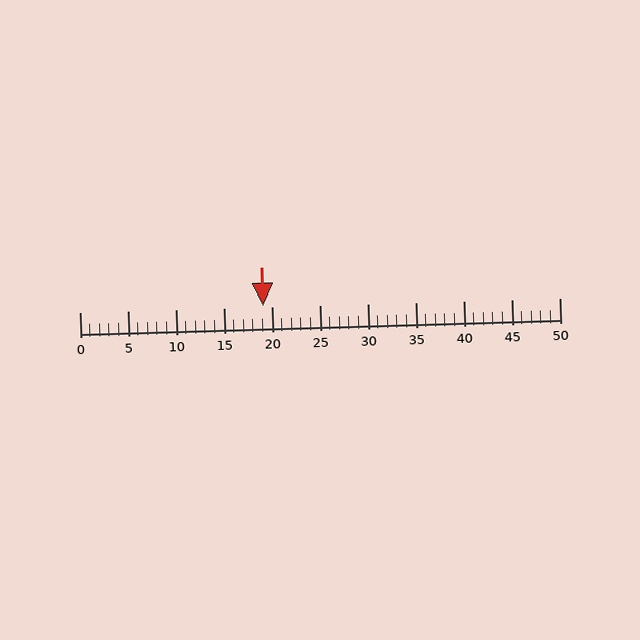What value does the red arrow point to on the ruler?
The red arrow points to approximately 19.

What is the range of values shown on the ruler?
The ruler shows values from 0 to 50.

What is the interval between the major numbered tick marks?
The major tick marks are spaced 5 units apart.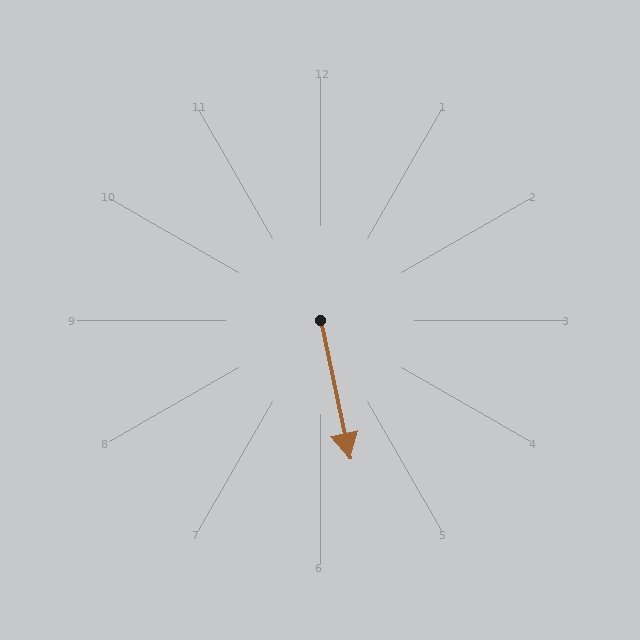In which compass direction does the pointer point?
South.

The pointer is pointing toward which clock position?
Roughly 6 o'clock.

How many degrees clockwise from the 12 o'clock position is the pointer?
Approximately 168 degrees.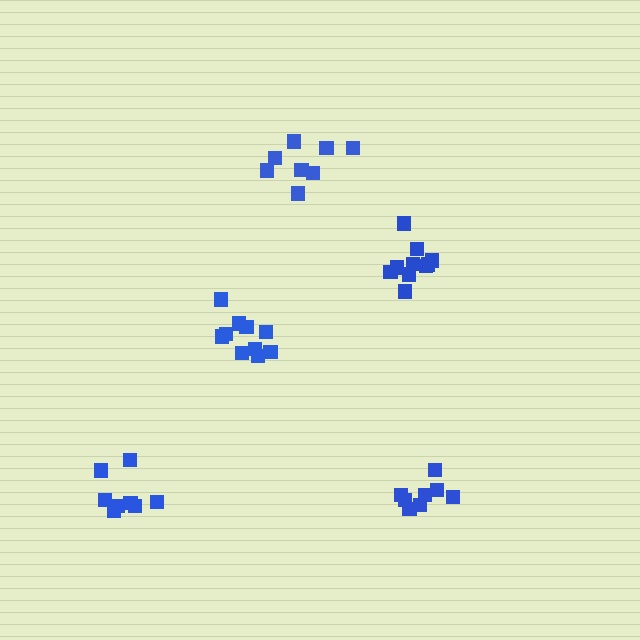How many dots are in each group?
Group 1: 8 dots, Group 2: 8 dots, Group 3: 10 dots, Group 4: 10 dots, Group 5: 8 dots (44 total).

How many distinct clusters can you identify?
There are 5 distinct clusters.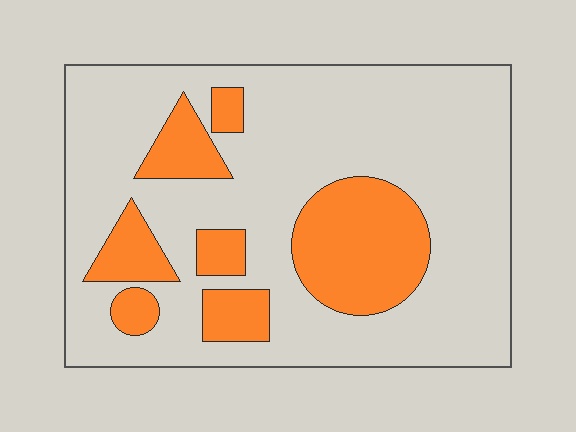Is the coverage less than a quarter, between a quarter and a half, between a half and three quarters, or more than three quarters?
Less than a quarter.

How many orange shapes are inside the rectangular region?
7.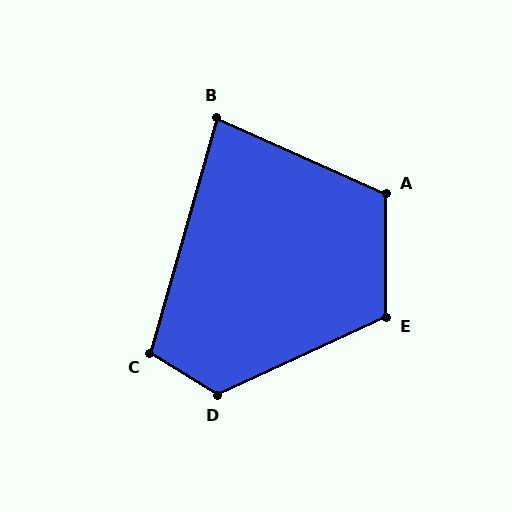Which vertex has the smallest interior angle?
B, at approximately 81 degrees.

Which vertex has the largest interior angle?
D, at approximately 124 degrees.